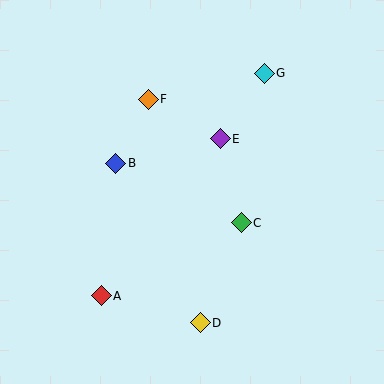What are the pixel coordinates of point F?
Point F is at (148, 99).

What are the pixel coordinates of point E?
Point E is at (220, 139).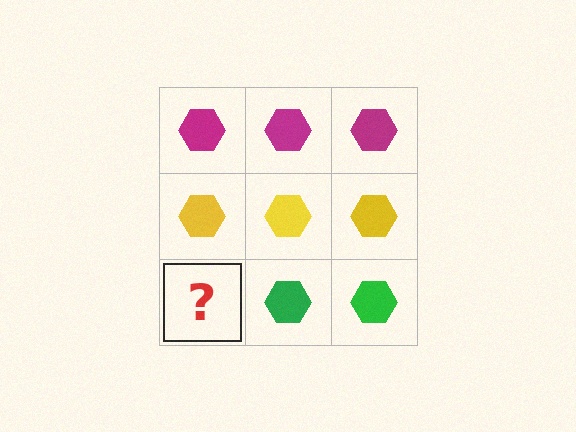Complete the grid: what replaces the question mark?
The question mark should be replaced with a green hexagon.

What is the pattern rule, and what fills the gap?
The rule is that each row has a consistent color. The gap should be filled with a green hexagon.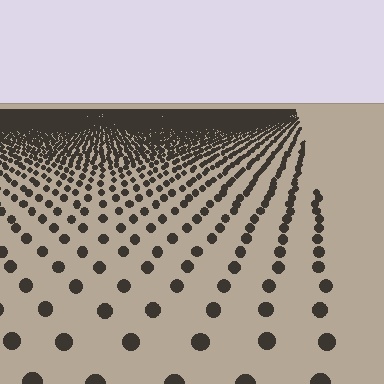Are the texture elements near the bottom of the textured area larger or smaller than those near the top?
Larger. Near the bottom, elements are closer to the viewer and appear at a bigger on-screen size.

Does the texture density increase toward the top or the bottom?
Density increases toward the top.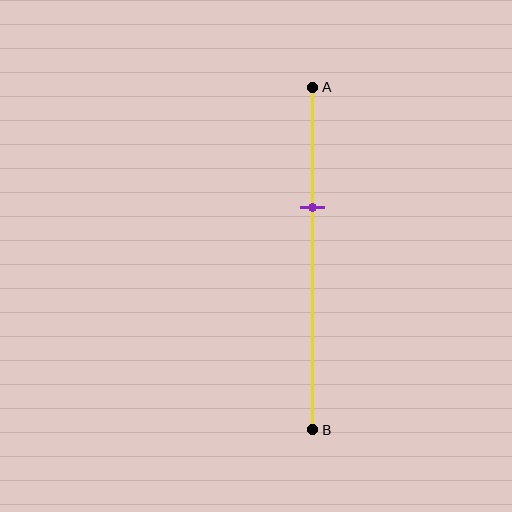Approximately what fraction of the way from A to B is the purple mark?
The purple mark is approximately 35% of the way from A to B.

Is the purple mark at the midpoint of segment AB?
No, the mark is at about 35% from A, not at the 50% midpoint.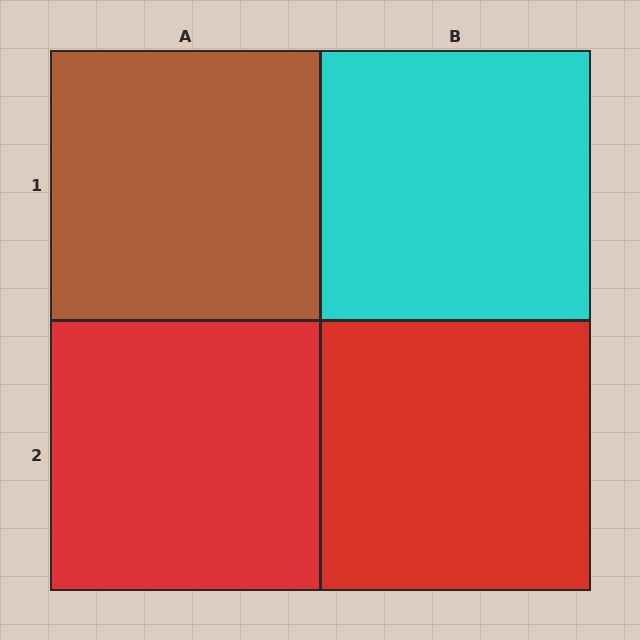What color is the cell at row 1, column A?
Brown.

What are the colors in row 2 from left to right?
Red, red.